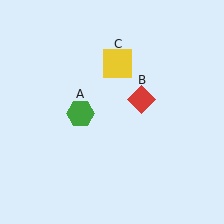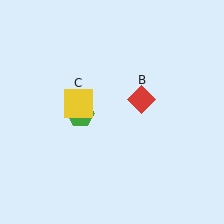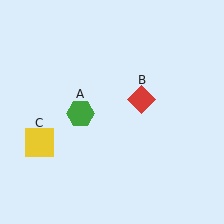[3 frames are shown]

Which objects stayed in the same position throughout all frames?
Green hexagon (object A) and red diamond (object B) remained stationary.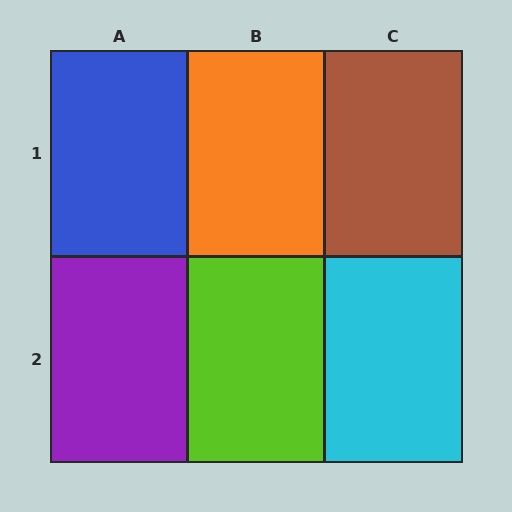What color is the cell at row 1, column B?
Orange.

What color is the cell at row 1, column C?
Brown.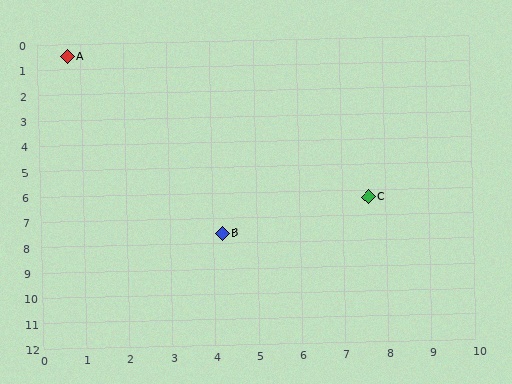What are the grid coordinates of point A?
Point A is at approximately (0.7, 0.5).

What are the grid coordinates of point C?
Point C is at approximately (7.6, 6.3).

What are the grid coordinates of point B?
Point B is at approximately (4.2, 7.6).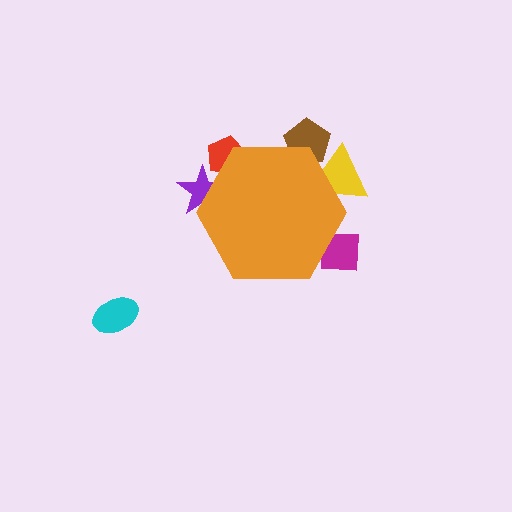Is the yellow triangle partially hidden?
Yes, the yellow triangle is partially hidden behind the orange hexagon.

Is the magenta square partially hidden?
Yes, the magenta square is partially hidden behind the orange hexagon.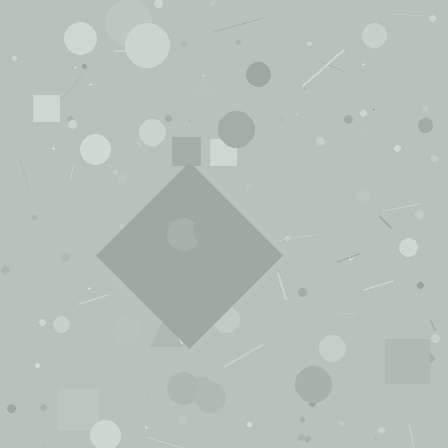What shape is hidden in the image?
A diamond is hidden in the image.